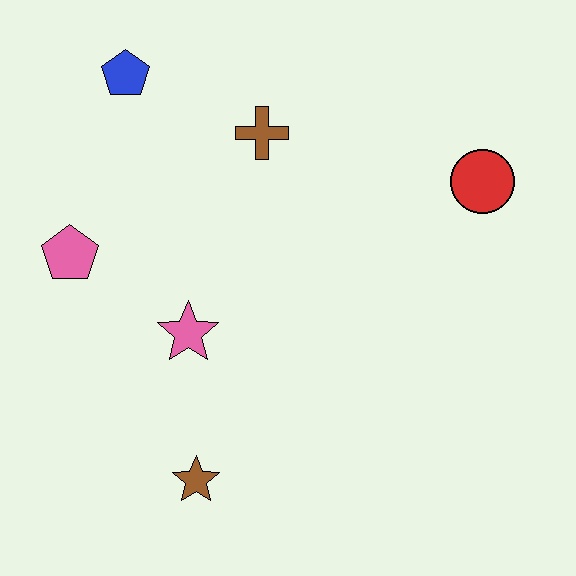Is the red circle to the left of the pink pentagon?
No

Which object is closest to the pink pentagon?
The pink star is closest to the pink pentagon.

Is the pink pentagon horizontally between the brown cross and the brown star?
No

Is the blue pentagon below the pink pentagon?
No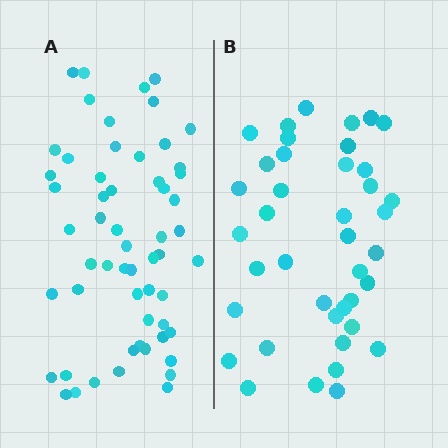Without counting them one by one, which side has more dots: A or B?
Region A (the left region) has more dots.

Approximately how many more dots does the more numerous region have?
Region A has approximately 15 more dots than region B.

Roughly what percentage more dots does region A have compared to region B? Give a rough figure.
About 40% more.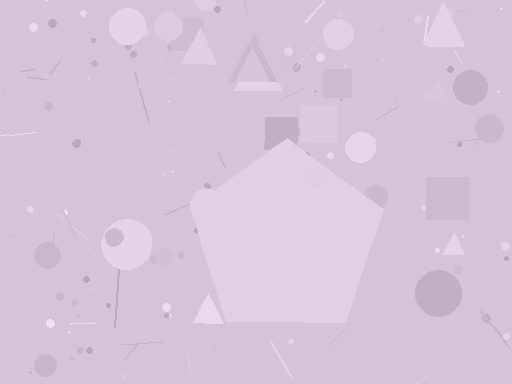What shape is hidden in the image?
A pentagon is hidden in the image.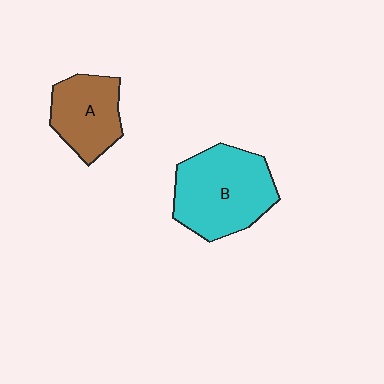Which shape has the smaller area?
Shape A (brown).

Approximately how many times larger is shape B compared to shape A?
Approximately 1.5 times.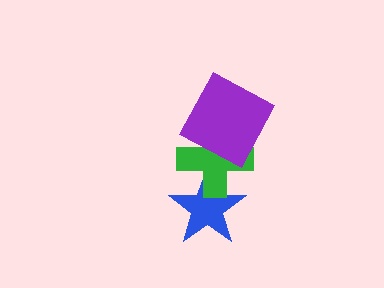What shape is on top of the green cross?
The purple square is on top of the green cross.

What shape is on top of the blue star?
The green cross is on top of the blue star.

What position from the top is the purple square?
The purple square is 1st from the top.